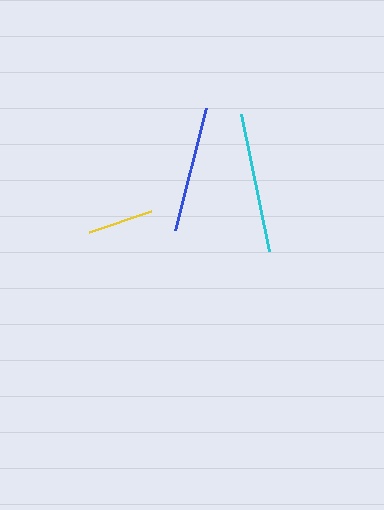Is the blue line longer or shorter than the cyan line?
The cyan line is longer than the blue line.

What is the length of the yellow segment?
The yellow segment is approximately 66 pixels long.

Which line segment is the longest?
The cyan line is the longest at approximately 139 pixels.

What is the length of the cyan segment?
The cyan segment is approximately 139 pixels long.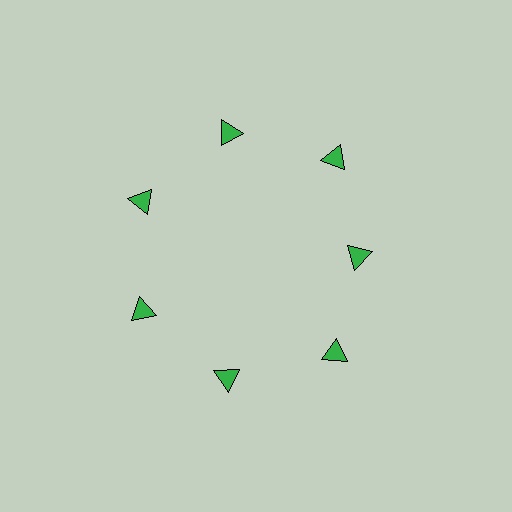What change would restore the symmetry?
The symmetry would be restored by moving it outward, back onto the ring so that all 7 triangles sit at equal angles and equal distance from the center.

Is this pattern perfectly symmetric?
No. The 7 green triangles are arranged in a ring, but one element near the 3 o'clock position is pulled inward toward the center, breaking the 7-fold rotational symmetry.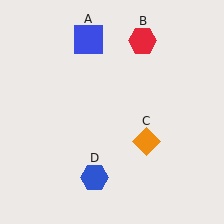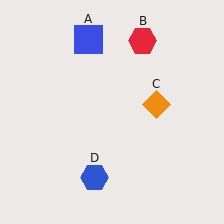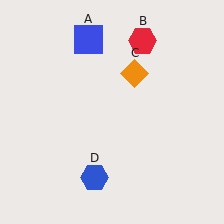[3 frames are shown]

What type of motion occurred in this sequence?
The orange diamond (object C) rotated counterclockwise around the center of the scene.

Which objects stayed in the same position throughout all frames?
Blue square (object A) and red hexagon (object B) and blue hexagon (object D) remained stationary.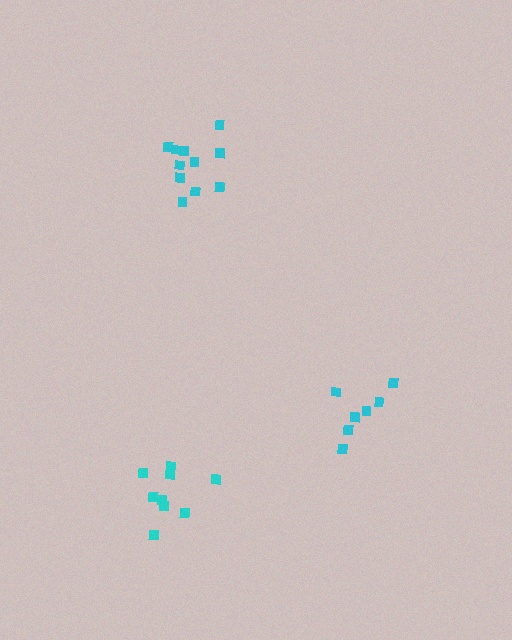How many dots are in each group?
Group 1: 11 dots, Group 2: 9 dots, Group 3: 7 dots (27 total).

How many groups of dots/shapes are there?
There are 3 groups.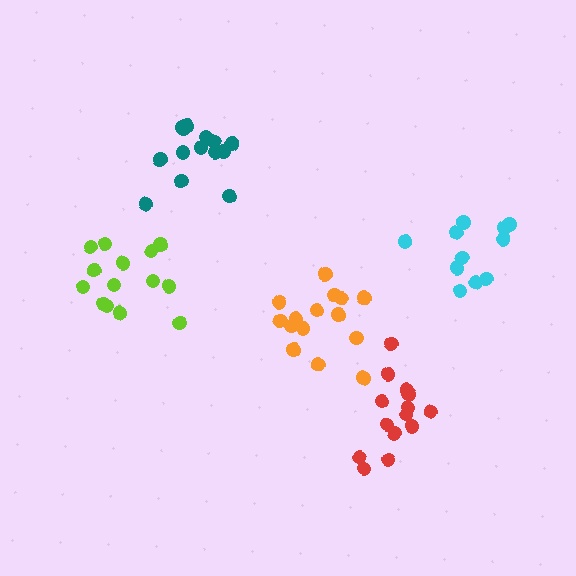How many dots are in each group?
Group 1: 11 dots, Group 2: 14 dots, Group 3: 14 dots, Group 4: 14 dots, Group 5: 15 dots (68 total).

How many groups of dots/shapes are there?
There are 5 groups.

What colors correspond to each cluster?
The clusters are colored: cyan, teal, lime, red, orange.